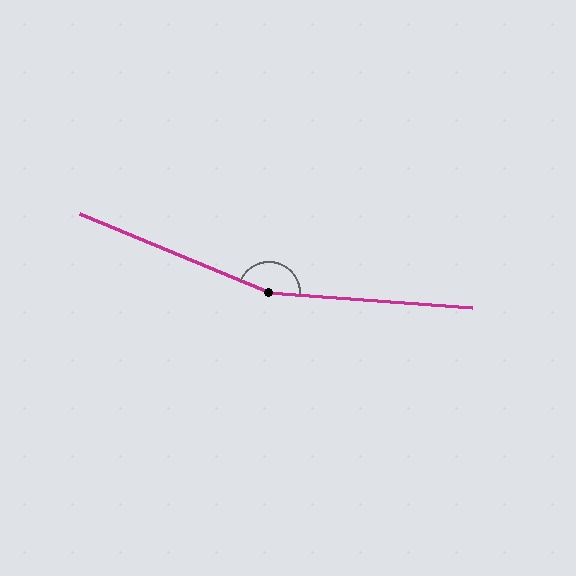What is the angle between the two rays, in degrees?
Approximately 162 degrees.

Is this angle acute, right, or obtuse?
It is obtuse.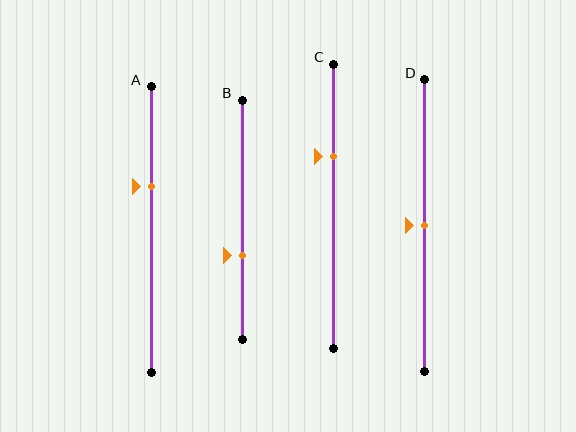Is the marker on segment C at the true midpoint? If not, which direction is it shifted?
No, the marker on segment C is shifted upward by about 17% of the segment length.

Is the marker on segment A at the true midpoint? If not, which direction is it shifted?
No, the marker on segment A is shifted upward by about 15% of the segment length.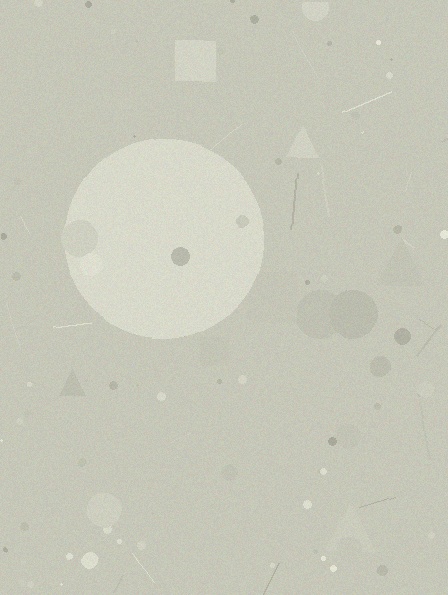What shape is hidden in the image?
A circle is hidden in the image.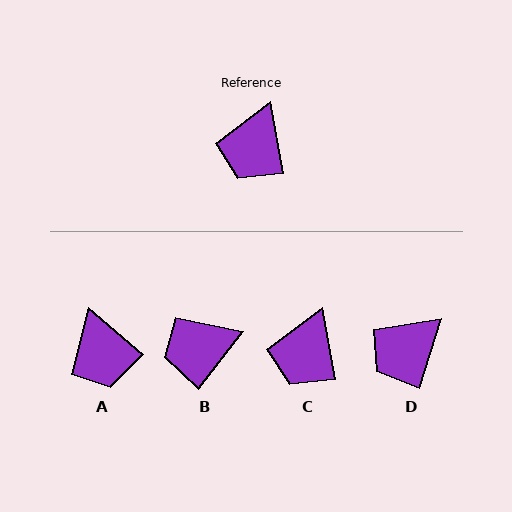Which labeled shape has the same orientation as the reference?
C.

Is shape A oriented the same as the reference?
No, it is off by about 39 degrees.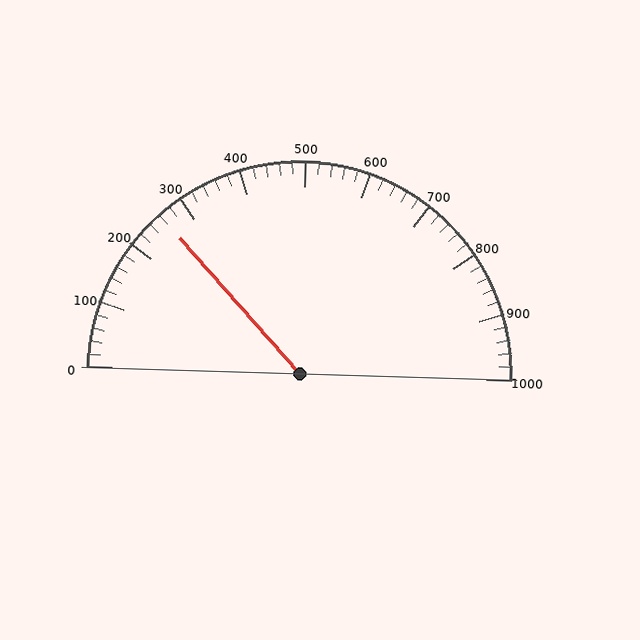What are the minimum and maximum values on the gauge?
The gauge ranges from 0 to 1000.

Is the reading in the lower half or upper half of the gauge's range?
The reading is in the lower half of the range (0 to 1000).